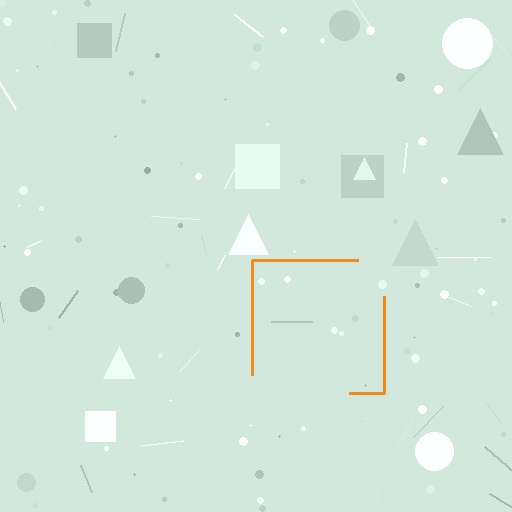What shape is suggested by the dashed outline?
The dashed outline suggests a square.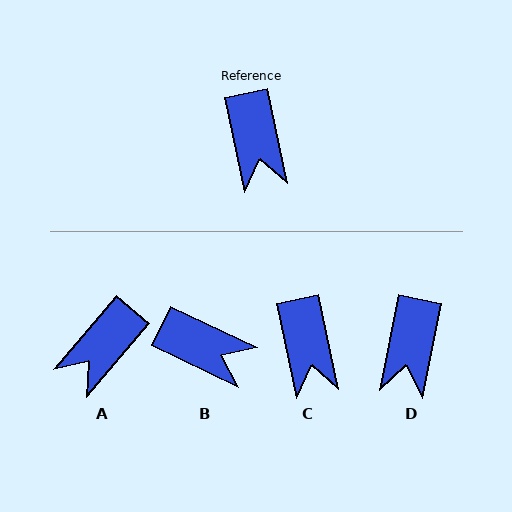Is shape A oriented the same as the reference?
No, it is off by about 52 degrees.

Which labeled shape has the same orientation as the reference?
C.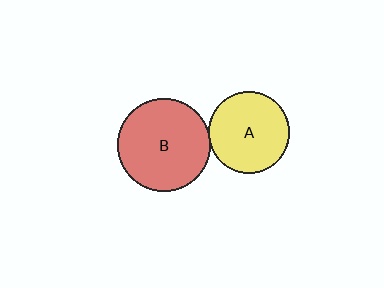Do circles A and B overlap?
Yes.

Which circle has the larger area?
Circle B (red).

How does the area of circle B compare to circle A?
Approximately 1.3 times.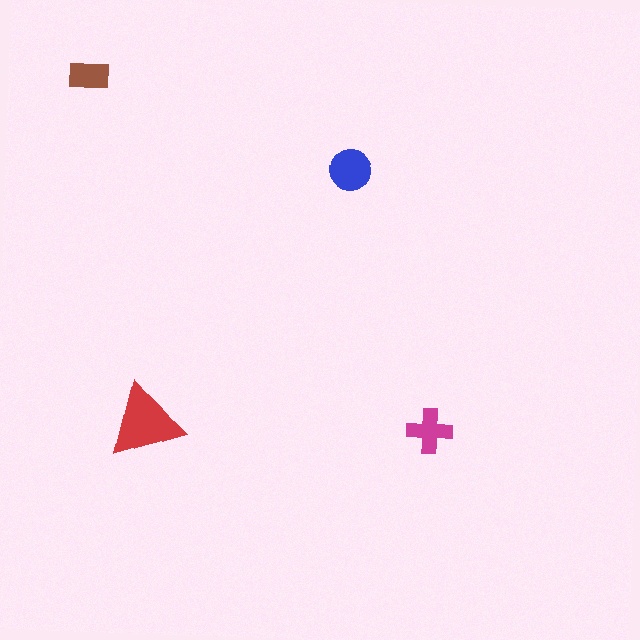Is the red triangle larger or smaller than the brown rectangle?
Larger.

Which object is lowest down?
The red triangle is bottommost.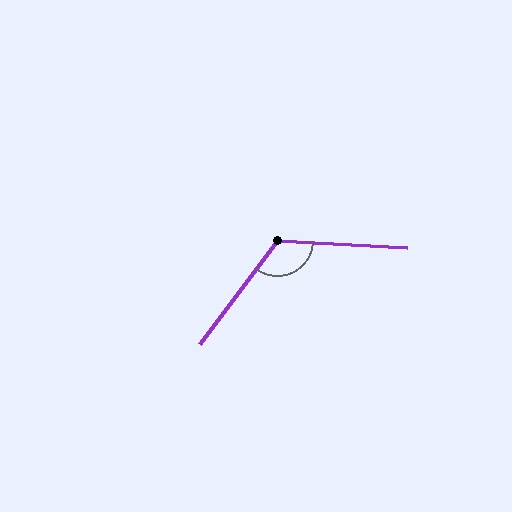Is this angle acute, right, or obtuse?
It is obtuse.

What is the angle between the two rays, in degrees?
Approximately 124 degrees.